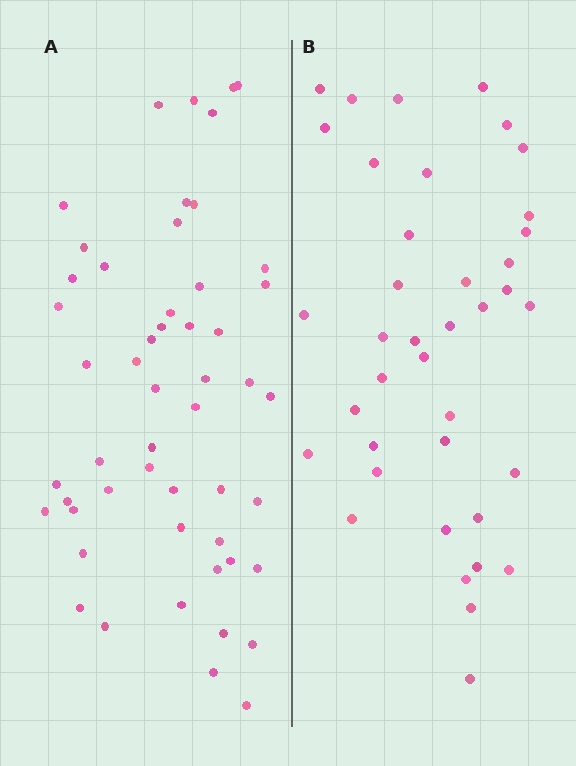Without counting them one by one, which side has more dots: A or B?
Region A (the left region) has more dots.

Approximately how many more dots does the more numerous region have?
Region A has approximately 15 more dots than region B.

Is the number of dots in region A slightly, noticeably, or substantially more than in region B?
Region A has noticeably more, but not dramatically so. The ratio is roughly 1.3 to 1.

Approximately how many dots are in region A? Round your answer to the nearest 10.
About 50 dots. (The exact count is 52, which rounds to 50.)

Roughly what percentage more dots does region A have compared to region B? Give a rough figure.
About 35% more.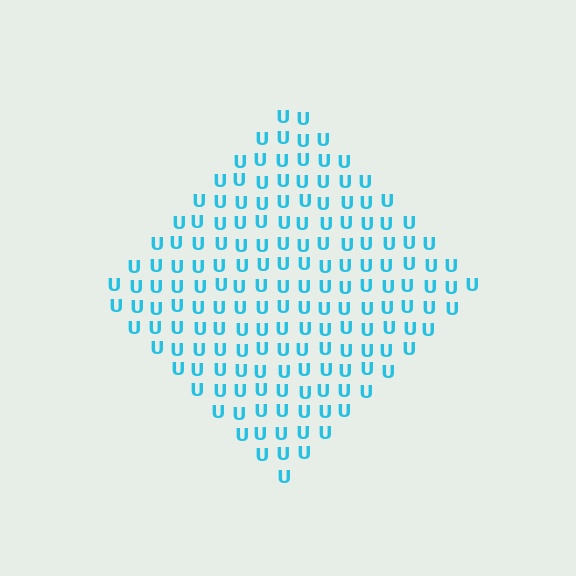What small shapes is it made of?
It is made of small letter U's.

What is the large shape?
The large shape is a diamond.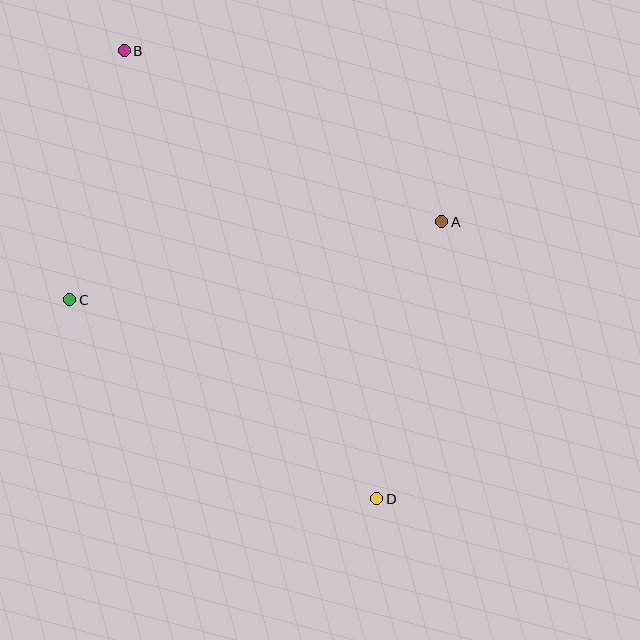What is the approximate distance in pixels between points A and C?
The distance between A and C is approximately 380 pixels.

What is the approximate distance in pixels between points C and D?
The distance between C and D is approximately 366 pixels.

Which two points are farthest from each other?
Points B and D are farthest from each other.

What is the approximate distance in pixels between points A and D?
The distance between A and D is approximately 285 pixels.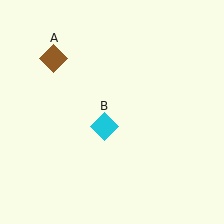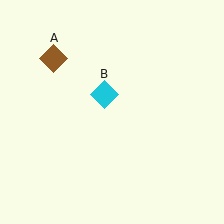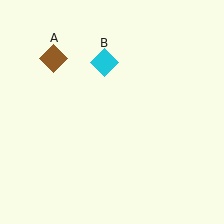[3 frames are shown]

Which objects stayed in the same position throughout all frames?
Brown diamond (object A) remained stationary.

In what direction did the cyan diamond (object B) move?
The cyan diamond (object B) moved up.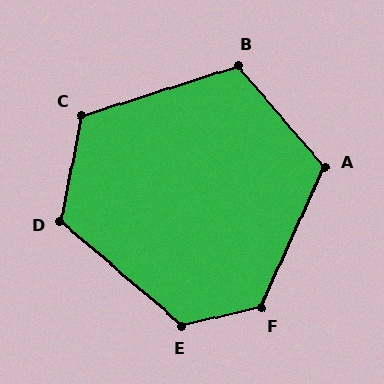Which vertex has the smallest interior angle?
B, at approximately 113 degrees.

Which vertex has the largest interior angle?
F, at approximately 127 degrees.